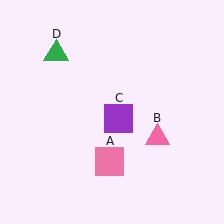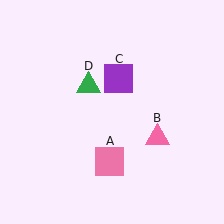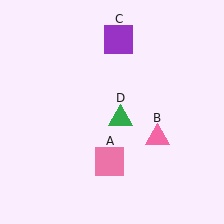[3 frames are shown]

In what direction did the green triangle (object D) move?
The green triangle (object D) moved down and to the right.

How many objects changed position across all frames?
2 objects changed position: purple square (object C), green triangle (object D).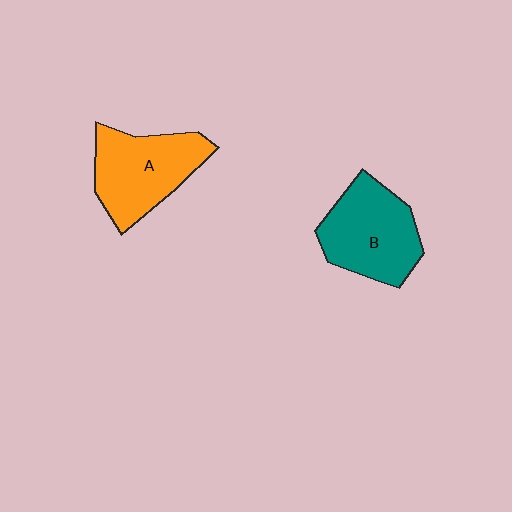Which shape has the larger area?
Shape B (teal).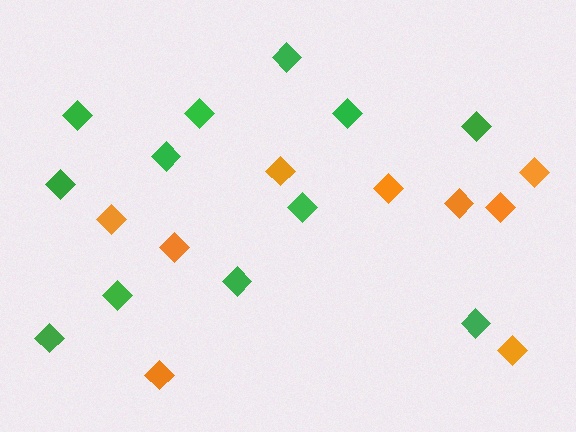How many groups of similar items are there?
There are 2 groups: one group of orange diamonds (9) and one group of green diamonds (12).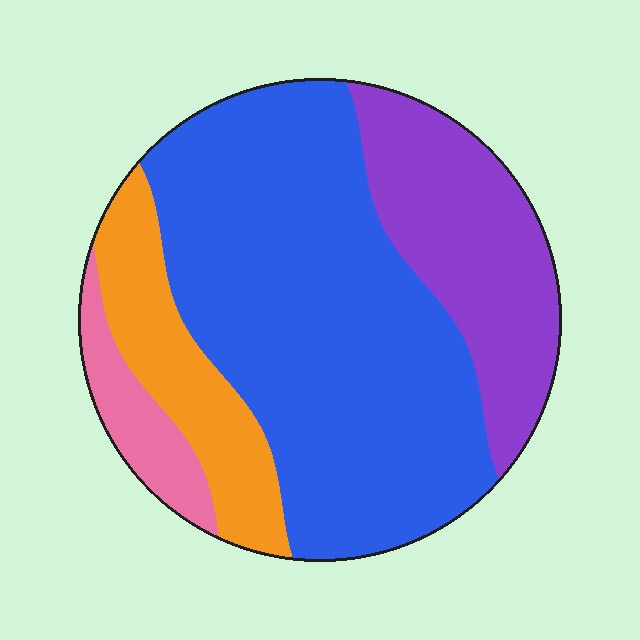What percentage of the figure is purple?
Purple covers about 20% of the figure.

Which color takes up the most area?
Blue, at roughly 55%.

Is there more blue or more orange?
Blue.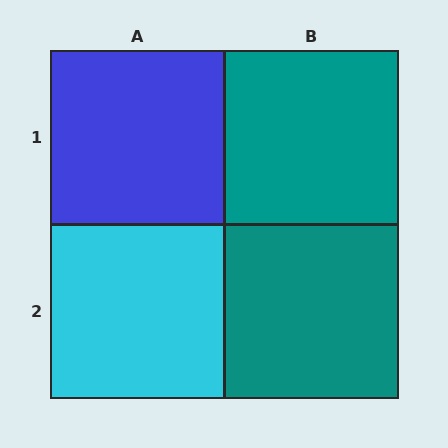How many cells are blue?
1 cell is blue.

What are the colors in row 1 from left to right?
Blue, teal.